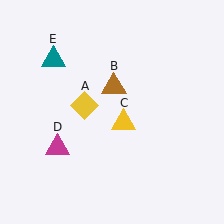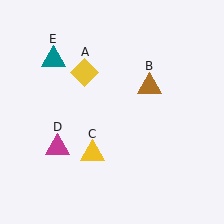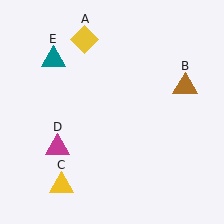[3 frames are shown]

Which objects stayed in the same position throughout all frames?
Magenta triangle (object D) and teal triangle (object E) remained stationary.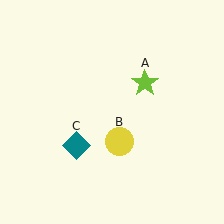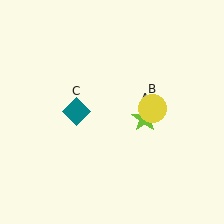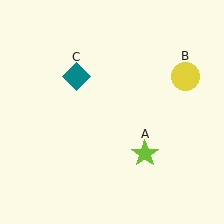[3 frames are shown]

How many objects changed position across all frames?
3 objects changed position: lime star (object A), yellow circle (object B), teal diamond (object C).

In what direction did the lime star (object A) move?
The lime star (object A) moved down.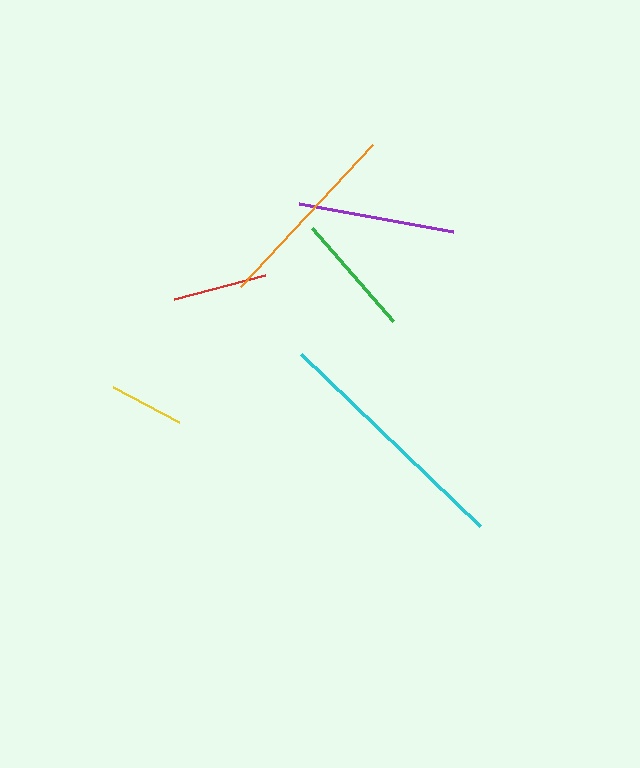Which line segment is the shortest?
The yellow line is the shortest at approximately 74 pixels.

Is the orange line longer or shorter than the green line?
The orange line is longer than the green line.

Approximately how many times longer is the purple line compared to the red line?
The purple line is approximately 1.7 times the length of the red line.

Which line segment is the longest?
The cyan line is the longest at approximately 248 pixels.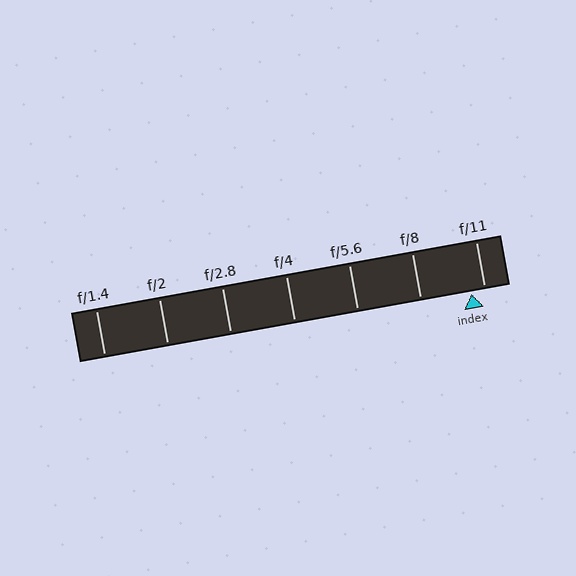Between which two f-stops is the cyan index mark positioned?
The index mark is between f/8 and f/11.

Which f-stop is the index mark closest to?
The index mark is closest to f/11.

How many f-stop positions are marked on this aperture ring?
There are 7 f-stop positions marked.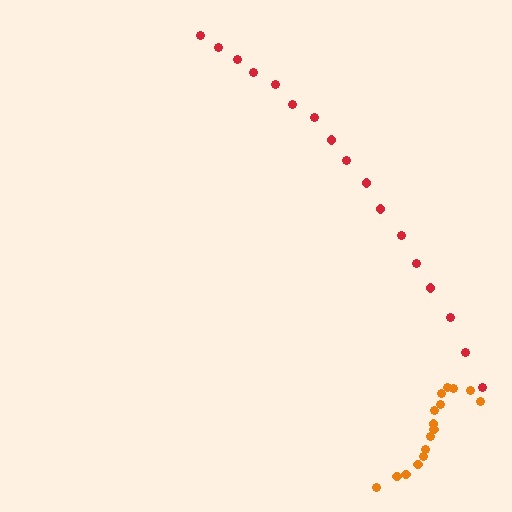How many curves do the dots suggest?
There are 2 distinct paths.